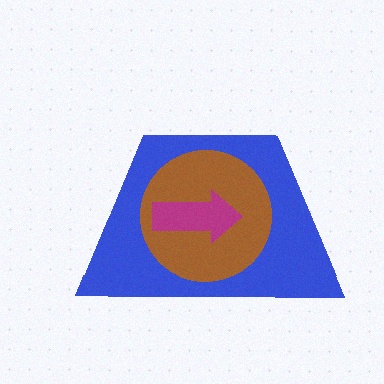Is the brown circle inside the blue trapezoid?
Yes.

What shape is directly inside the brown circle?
The magenta arrow.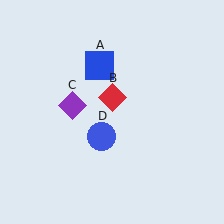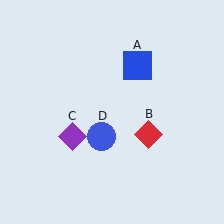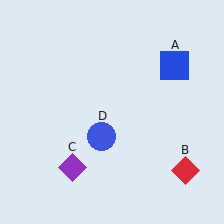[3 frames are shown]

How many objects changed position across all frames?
3 objects changed position: blue square (object A), red diamond (object B), purple diamond (object C).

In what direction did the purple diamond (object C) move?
The purple diamond (object C) moved down.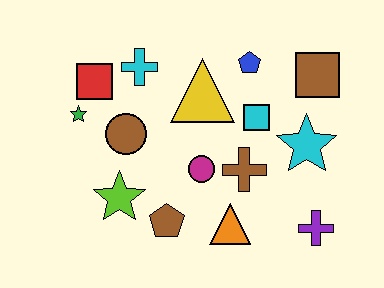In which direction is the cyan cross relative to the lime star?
The cyan cross is above the lime star.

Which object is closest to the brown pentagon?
The lime star is closest to the brown pentagon.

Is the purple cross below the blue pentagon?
Yes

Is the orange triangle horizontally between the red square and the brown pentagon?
No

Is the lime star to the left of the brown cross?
Yes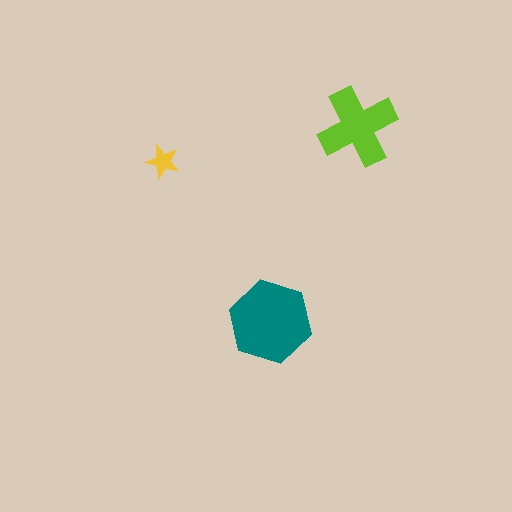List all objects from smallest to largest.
The yellow star, the lime cross, the teal hexagon.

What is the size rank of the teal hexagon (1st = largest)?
1st.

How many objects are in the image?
There are 3 objects in the image.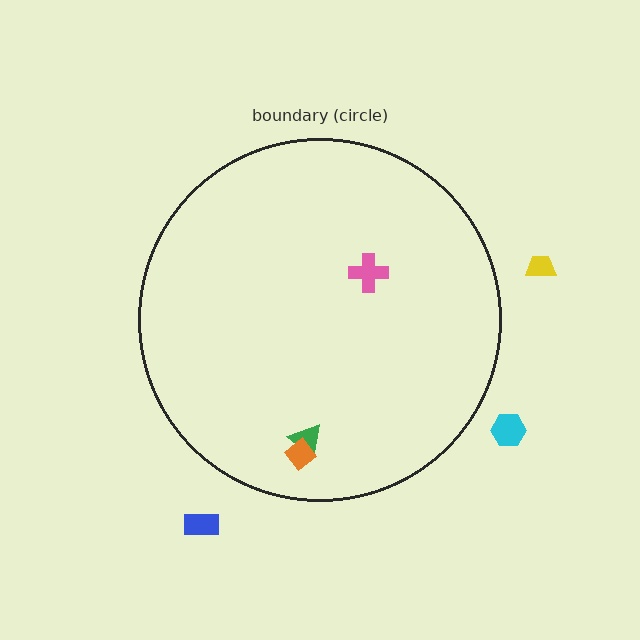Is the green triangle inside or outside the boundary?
Inside.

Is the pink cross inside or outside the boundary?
Inside.